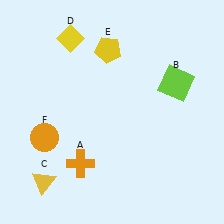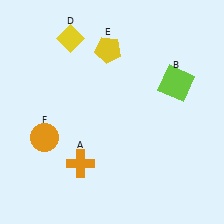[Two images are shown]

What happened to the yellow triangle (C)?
The yellow triangle (C) was removed in Image 2. It was in the bottom-left area of Image 1.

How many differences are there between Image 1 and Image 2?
There is 1 difference between the two images.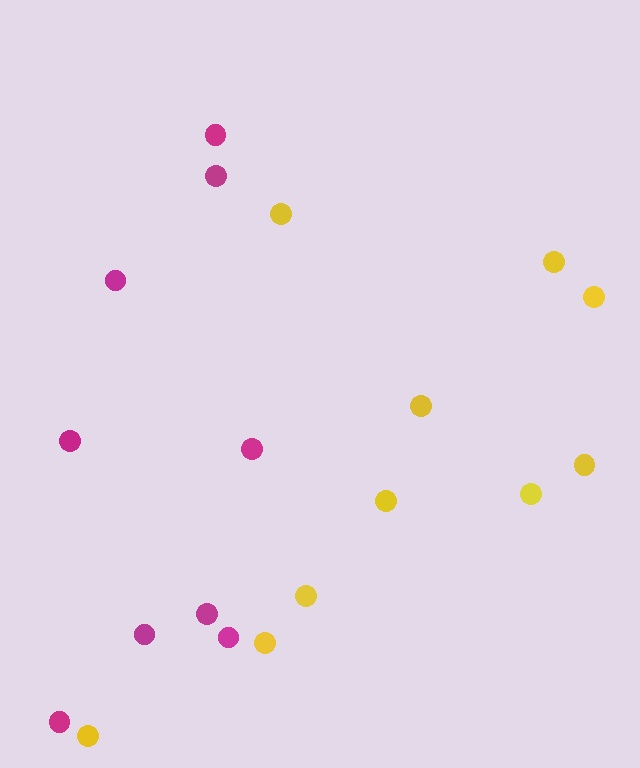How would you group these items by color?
There are 2 groups: one group of magenta circles (9) and one group of yellow circles (10).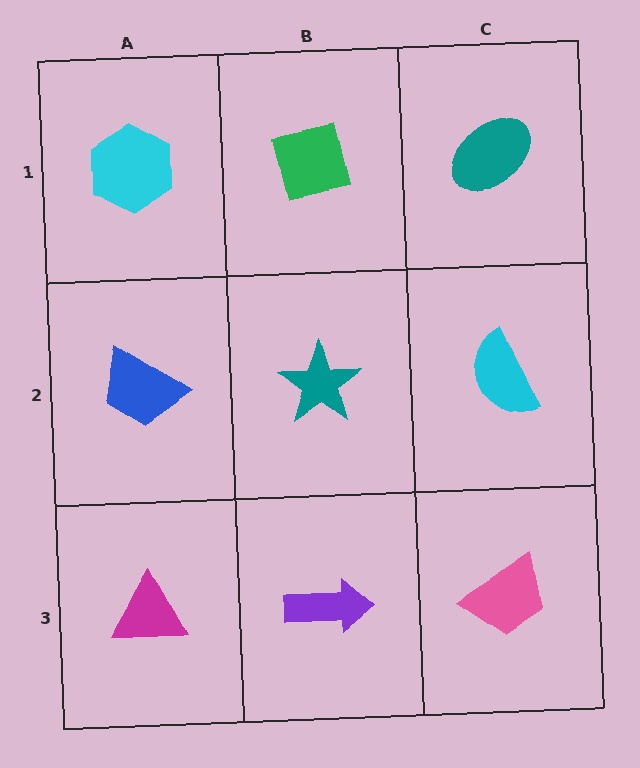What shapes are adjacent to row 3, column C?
A cyan semicircle (row 2, column C), a purple arrow (row 3, column B).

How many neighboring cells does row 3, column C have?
2.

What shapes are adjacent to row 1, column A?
A blue trapezoid (row 2, column A), a green square (row 1, column B).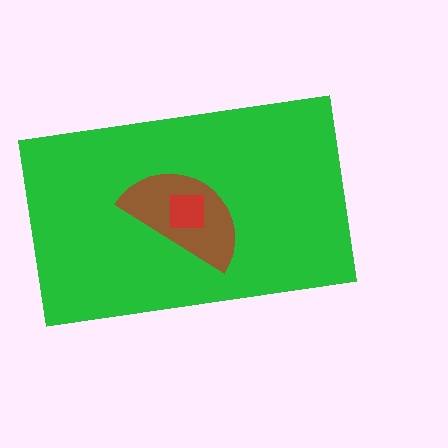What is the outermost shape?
The green rectangle.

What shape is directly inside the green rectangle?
The brown semicircle.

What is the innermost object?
The red square.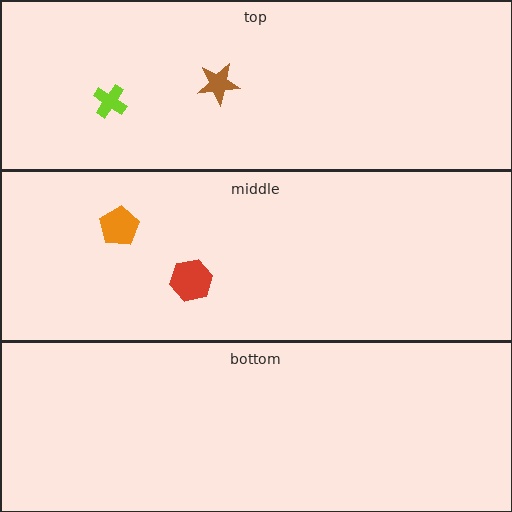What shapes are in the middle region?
The red hexagon, the orange pentagon.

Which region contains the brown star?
The top region.